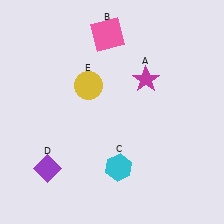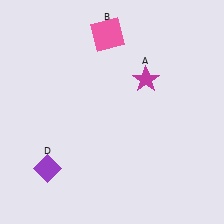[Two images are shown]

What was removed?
The yellow circle (E), the cyan hexagon (C) were removed in Image 2.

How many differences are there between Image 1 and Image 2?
There are 2 differences between the two images.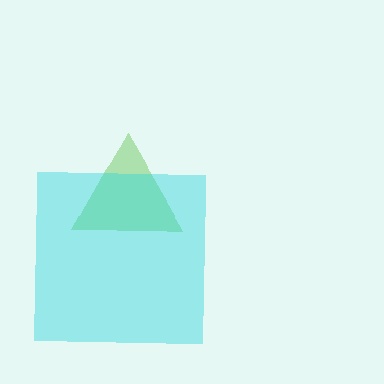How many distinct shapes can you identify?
There are 2 distinct shapes: a lime triangle, a cyan square.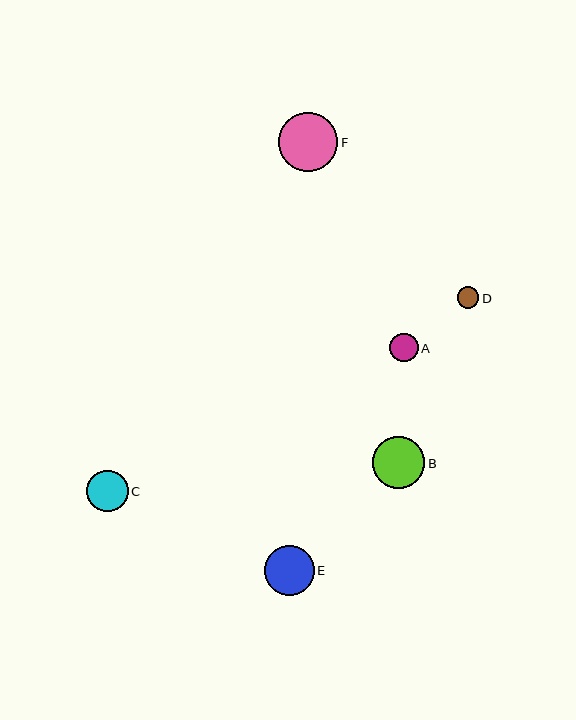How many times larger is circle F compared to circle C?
Circle F is approximately 1.4 times the size of circle C.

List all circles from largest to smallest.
From largest to smallest: F, B, E, C, A, D.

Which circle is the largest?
Circle F is the largest with a size of approximately 60 pixels.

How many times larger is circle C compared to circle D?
Circle C is approximately 1.9 times the size of circle D.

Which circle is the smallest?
Circle D is the smallest with a size of approximately 22 pixels.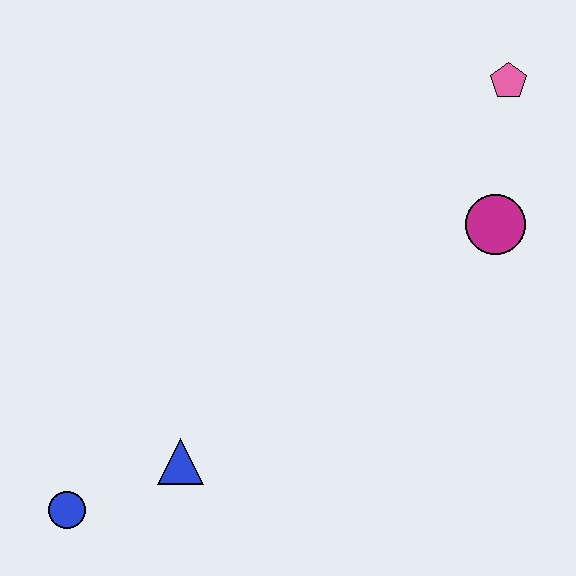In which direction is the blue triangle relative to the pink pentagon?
The blue triangle is below the pink pentagon.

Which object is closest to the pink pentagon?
The magenta circle is closest to the pink pentagon.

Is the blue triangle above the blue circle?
Yes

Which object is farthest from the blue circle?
The pink pentagon is farthest from the blue circle.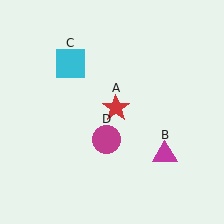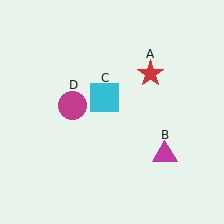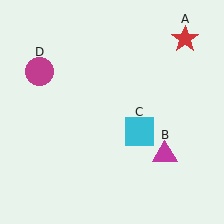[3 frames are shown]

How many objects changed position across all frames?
3 objects changed position: red star (object A), cyan square (object C), magenta circle (object D).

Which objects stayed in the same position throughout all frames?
Magenta triangle (object B) remained stationary.